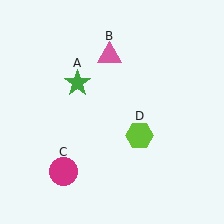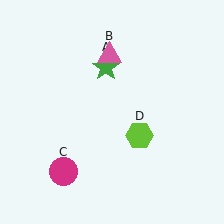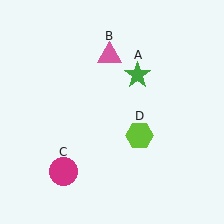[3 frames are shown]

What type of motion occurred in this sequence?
The green star (object A) rotated clockwise around the center of the scene.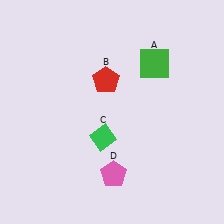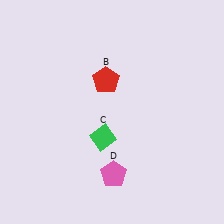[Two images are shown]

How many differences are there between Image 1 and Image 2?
There is 1 difference between the two images.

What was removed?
The green square (A) was removed in Image 2.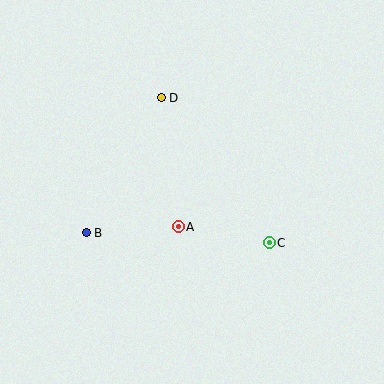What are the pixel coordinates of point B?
Point B is at (86, 233).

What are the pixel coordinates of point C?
Point C is at (269, 243).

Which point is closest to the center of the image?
Point A at (178, 227) is closest to the center.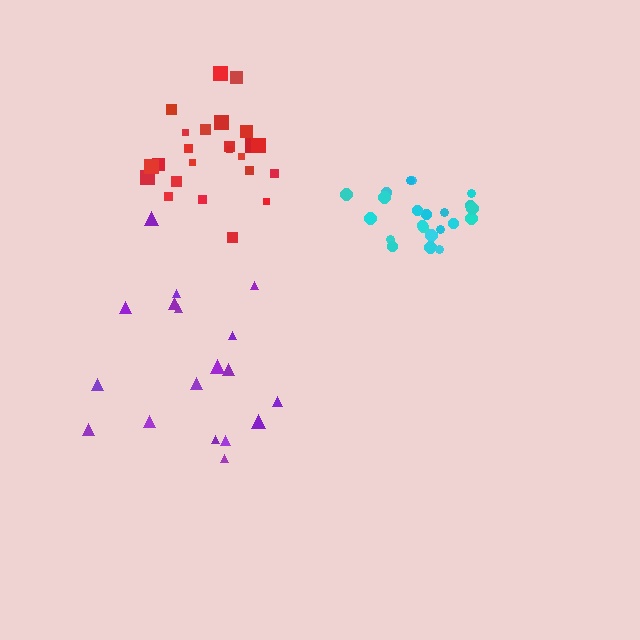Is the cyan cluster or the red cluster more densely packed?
Cyan.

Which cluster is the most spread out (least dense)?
Purple.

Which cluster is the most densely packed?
Cyan.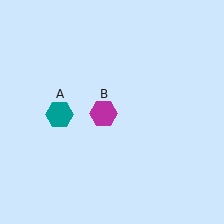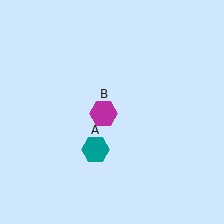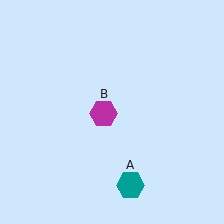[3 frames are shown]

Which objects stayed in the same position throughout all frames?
Magenta hexagon (object B) remained stationary.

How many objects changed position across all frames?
1 object changed position: teal hexagon (object A).